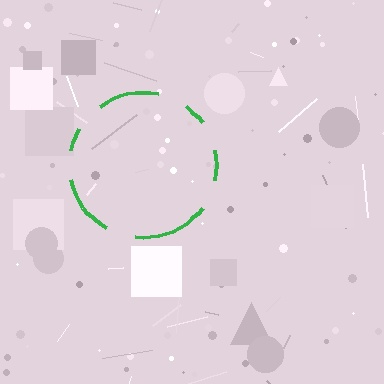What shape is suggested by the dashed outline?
The dashed outline suggests a circle.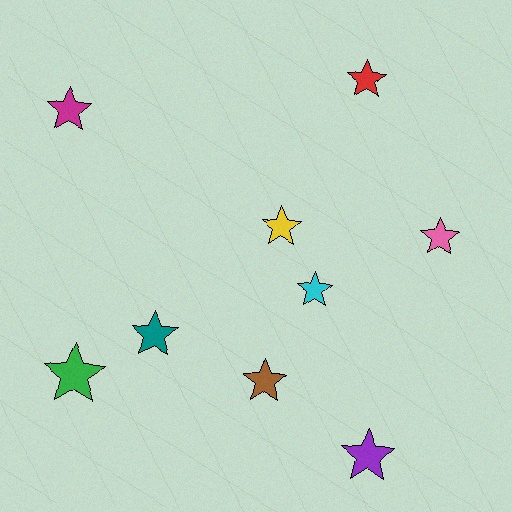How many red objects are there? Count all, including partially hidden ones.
There is 1 red object.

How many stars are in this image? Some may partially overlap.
There are 9 stars.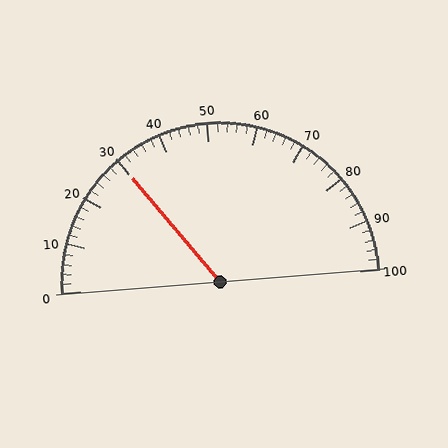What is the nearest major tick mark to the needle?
The nearest major tick mark is 30.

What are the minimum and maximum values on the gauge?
The gauge ranges from 0 to 100.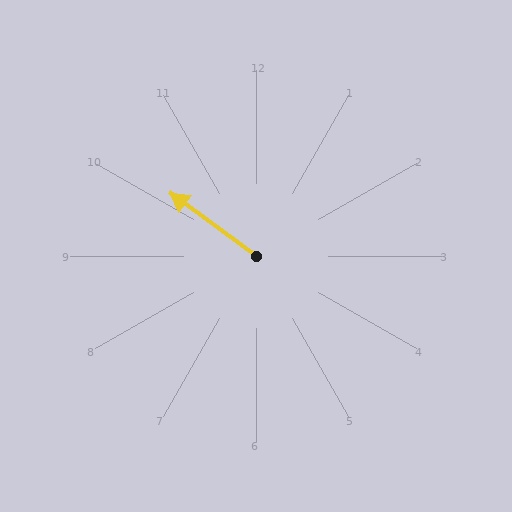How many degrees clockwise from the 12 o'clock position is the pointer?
Approximately 306 degrees.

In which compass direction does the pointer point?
Northwest.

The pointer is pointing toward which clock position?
Roughly 10 o'clock.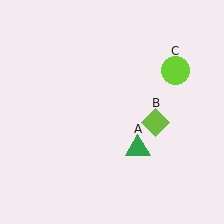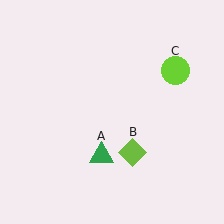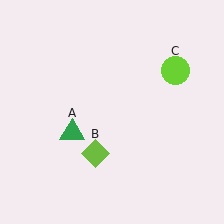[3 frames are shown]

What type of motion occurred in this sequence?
The green triangle (object A), lime diamond (object B) rotated clockwise around the center of the scene.